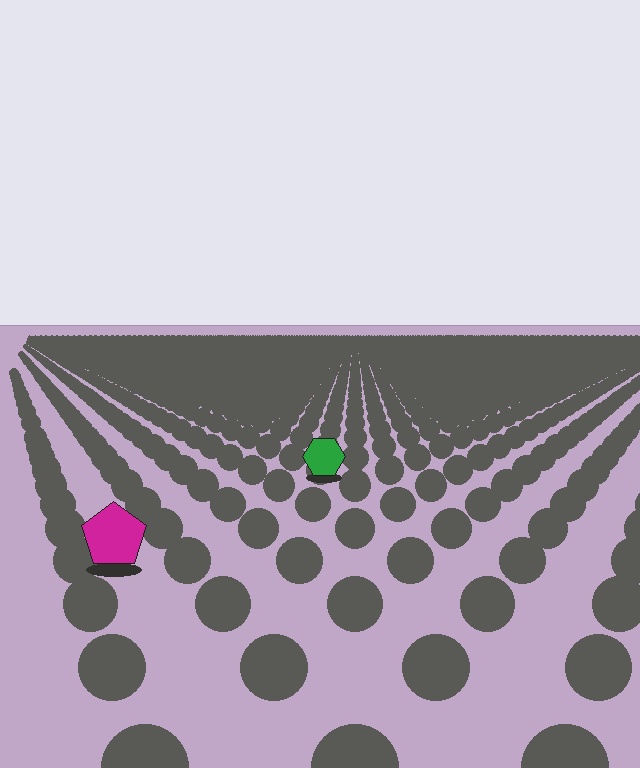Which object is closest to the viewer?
The magenta pentagon is closest. The texture marks near it are larger and more spread out.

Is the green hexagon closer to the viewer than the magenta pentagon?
No. The magenta pentagon is closer — you can tell from the texture gradient: the ground texture is coarser near it.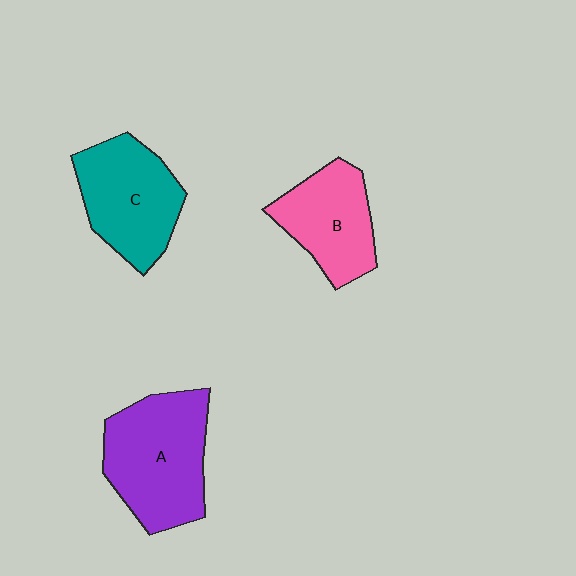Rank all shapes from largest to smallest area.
From largest to smallest: A (purple), C (teal), B (pink).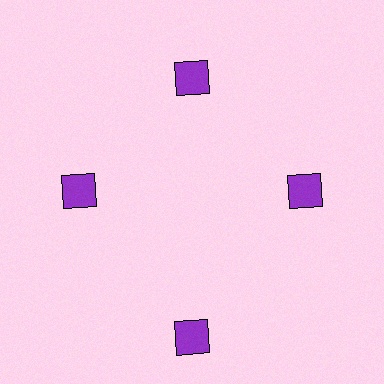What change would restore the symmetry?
The symmetry would be restored by moving it inward, back onto the ring so that all 4 squares sit at equal angles and equal distance from the center.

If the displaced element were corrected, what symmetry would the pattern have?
It would have 4-fold rotational symmetry — the pattern would map onto itself every 90 degrees.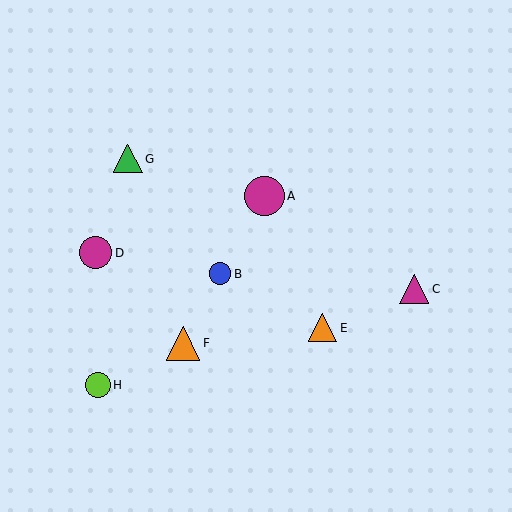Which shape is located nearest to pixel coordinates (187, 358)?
The orange triangle (labeled F) at (183, 343) is nearest to that location.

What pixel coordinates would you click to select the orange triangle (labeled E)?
Click at (323, 328) to select the orange triangle E.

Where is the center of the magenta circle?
The center of the magenta circle is at (96, 253).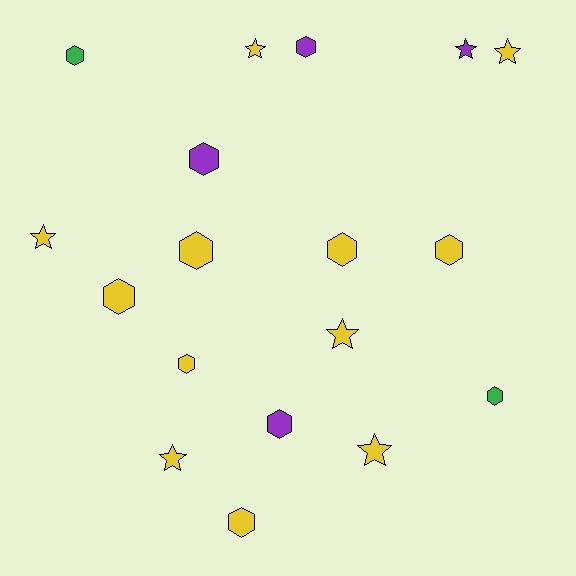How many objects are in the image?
There are 18 objects.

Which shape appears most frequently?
Hexagon, with 11 objects.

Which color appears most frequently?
Yellow, with 12 objects.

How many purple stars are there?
There is 1 purple star.